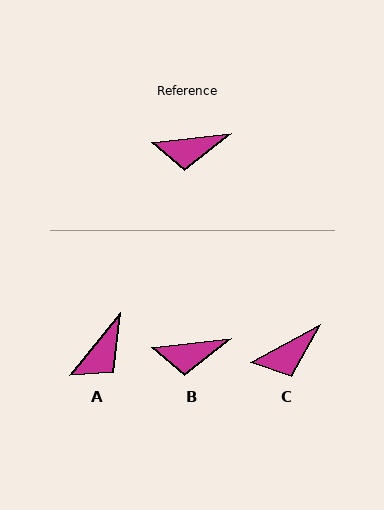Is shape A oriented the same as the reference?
No, it is off by about 44 degrees.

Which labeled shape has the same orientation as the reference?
B.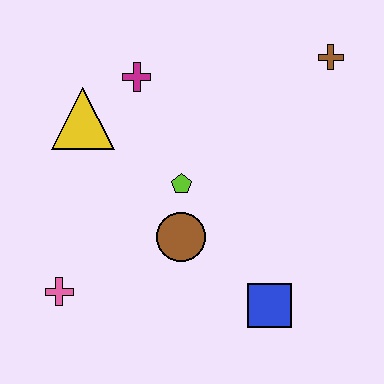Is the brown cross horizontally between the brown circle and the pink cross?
No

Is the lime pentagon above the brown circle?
Yes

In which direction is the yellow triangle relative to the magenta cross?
The yellow triangle is to the left of the magenta cross.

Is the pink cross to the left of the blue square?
Yes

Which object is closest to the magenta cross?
The yellow triangle is closest to the magenta cross.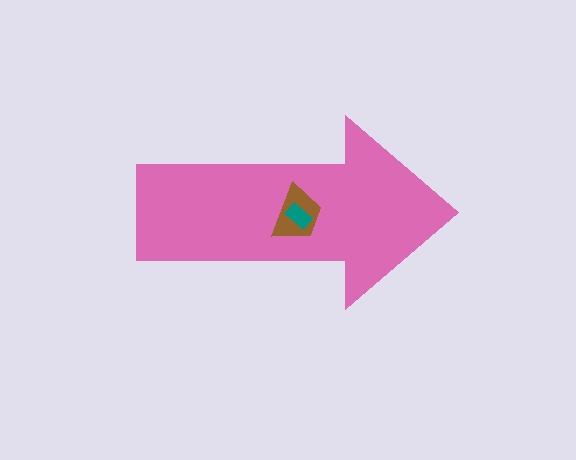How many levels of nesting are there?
3.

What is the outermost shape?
The pink arrow.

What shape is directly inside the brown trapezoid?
The teal rectangle.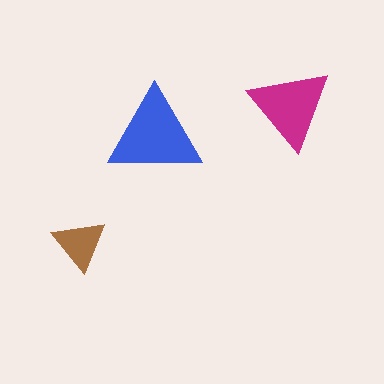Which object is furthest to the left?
The brown triangle is leftmost.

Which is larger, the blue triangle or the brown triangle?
The blue one.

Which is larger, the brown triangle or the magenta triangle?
The magenta one.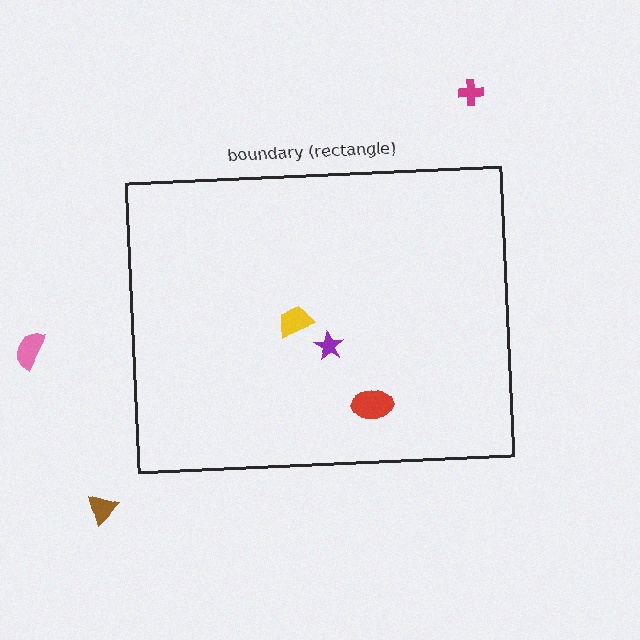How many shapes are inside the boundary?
3 inside, 3 outside.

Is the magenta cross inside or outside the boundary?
Outside.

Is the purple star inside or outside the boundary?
Inside.